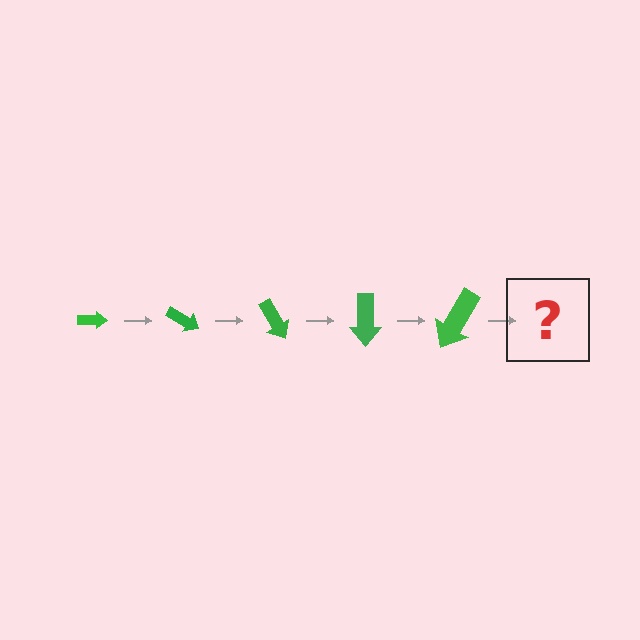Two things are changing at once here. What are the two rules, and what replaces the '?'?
The two rules are that the arrow grows larger each step and it rotates 30 degrees each step. The '?' should be an arrow, larger than the previous one and rotated 150 degrees from the start.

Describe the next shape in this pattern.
It should be an arrow, larger than the previous one and rotated 150 degrees from the start.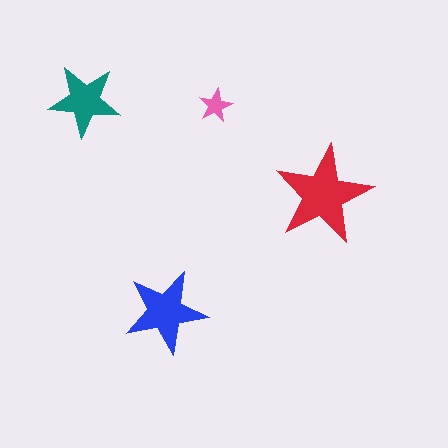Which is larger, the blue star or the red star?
The red one.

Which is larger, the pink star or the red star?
The red one.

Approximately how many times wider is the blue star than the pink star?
About 2.5 times wider.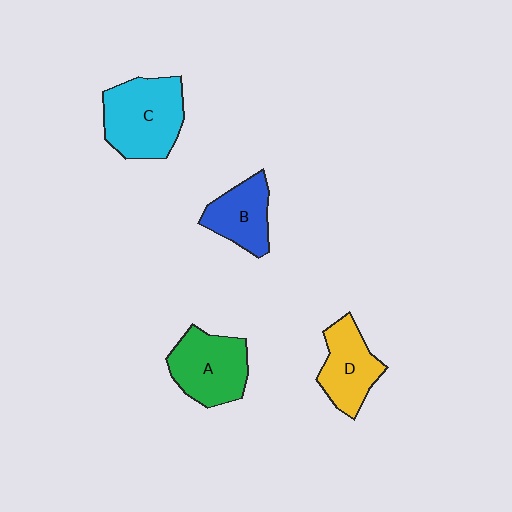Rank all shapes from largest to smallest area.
From largest to smallest: C (cyan), A (green), D (yellow), B (blue).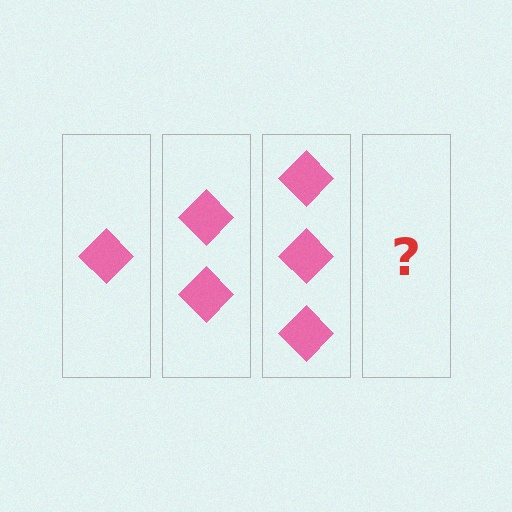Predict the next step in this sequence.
The next step is 4 diamonds.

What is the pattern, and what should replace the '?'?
The pattern is that each step adds one more diamond. The '?' should be 4 diamonds.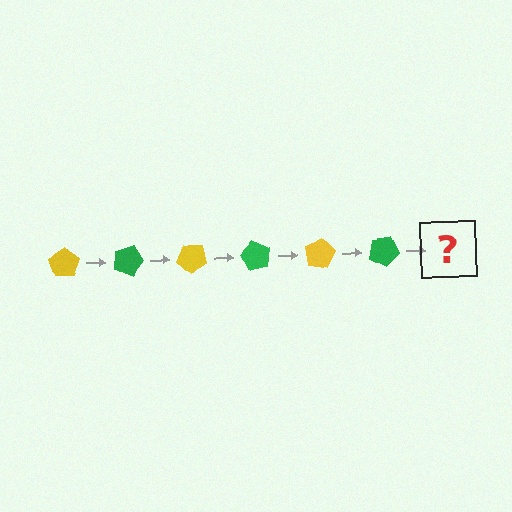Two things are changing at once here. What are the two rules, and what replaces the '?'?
The two rules are that it rotates 20 degrees each step and the color cycles through yellow and green. The '?' should be a yellow pentagon, rotated 120 degrees from the start.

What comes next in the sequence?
The next element should be a yellow pentagon, rotated 120 degrees from the start.